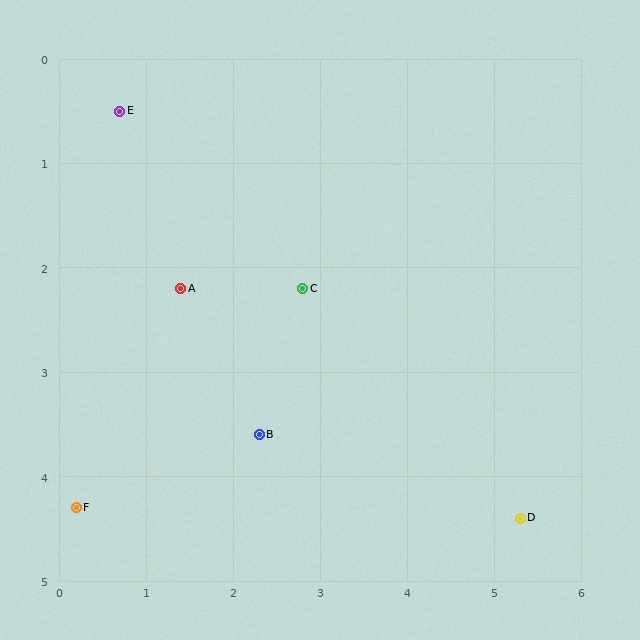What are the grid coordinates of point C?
Point C is at approximately (2.8, 2.2).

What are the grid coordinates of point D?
Point D is at approximately (5.3, 4.4).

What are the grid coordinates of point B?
Point B is at approximately (2.3, 3.6).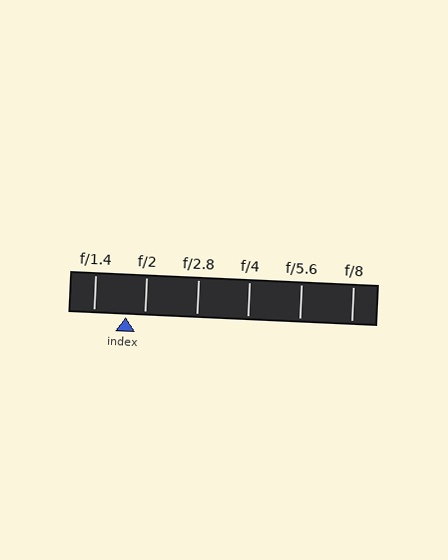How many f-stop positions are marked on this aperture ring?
There are 6 f-stop positions marked.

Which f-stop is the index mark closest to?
The index mark is closest to f/2.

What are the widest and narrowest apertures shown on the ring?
The widest aperture shown is f/1.4 and the narrowest is f/8.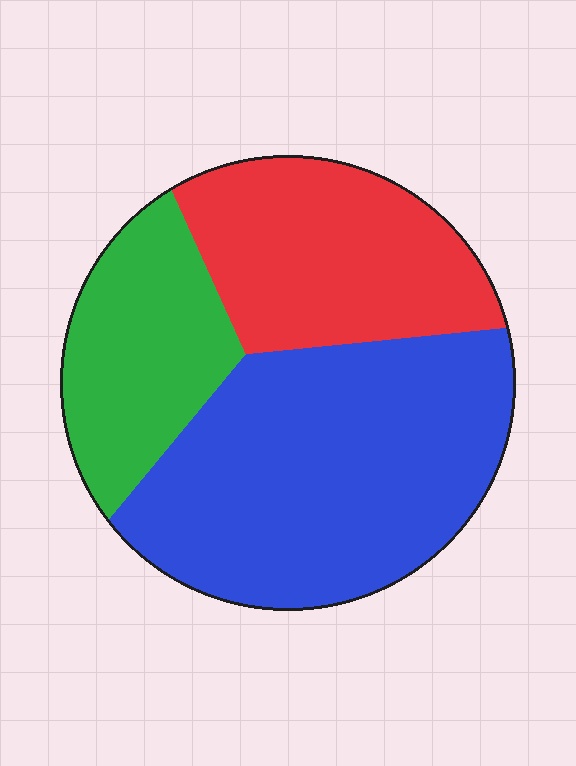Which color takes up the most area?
Blue, at roughly 50%.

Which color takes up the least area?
Green, at roughly 20%.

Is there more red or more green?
Red.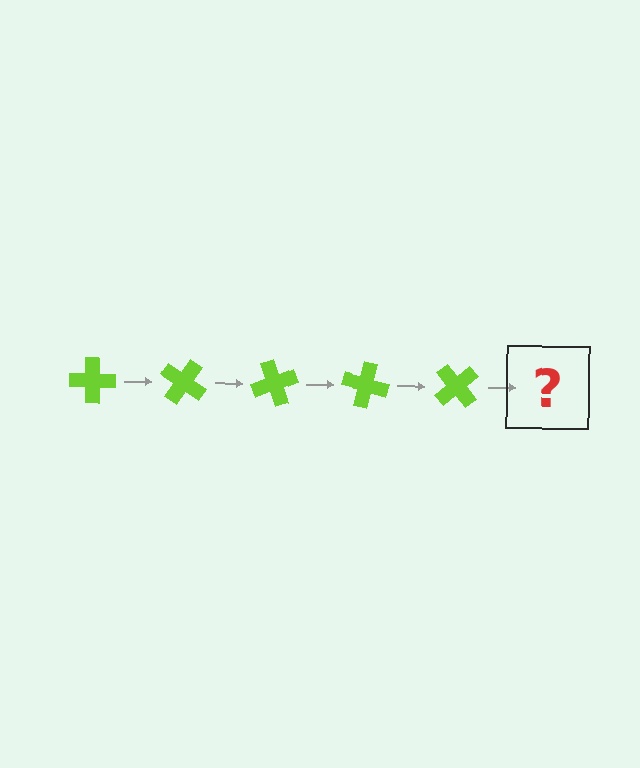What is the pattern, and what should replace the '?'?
The pattern is that the cross rotates 35 degrees each step. The '?' should be a lime cross rotated 175 degrees.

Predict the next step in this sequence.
The next step is a lime cross rotated 175 degrees.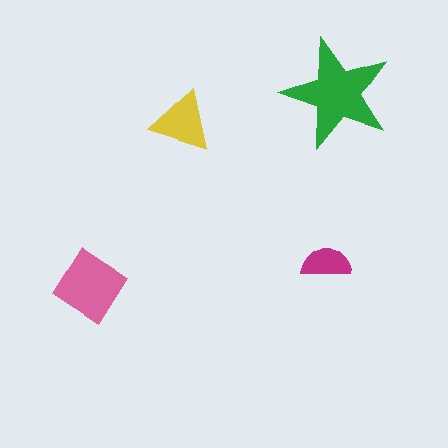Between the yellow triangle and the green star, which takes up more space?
The green star.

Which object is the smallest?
The magenta semicircle.